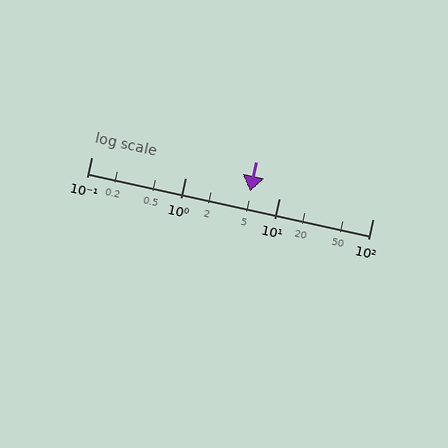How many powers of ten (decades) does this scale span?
The scale spans 3 decades, from 0.1 to 100.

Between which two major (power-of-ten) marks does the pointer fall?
The pointer is between 1 and 10.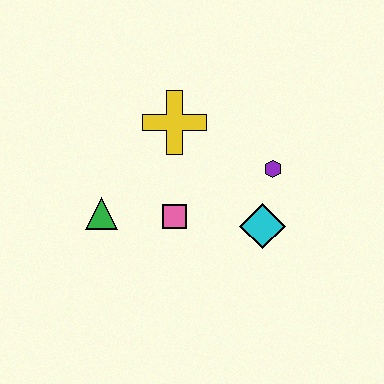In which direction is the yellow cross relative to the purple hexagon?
The yellow cross is to the left of the purple hexagon.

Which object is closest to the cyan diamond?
The purple hexagon is closest to the cyan diamond.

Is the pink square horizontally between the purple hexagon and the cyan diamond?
No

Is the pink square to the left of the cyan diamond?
Yes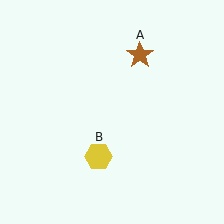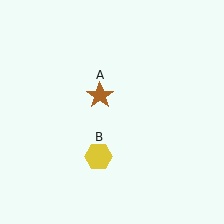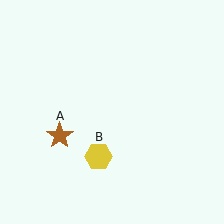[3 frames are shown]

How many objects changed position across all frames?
1 object changed position: brown star (object A).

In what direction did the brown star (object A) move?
The brown star (object A) moved down and to the left.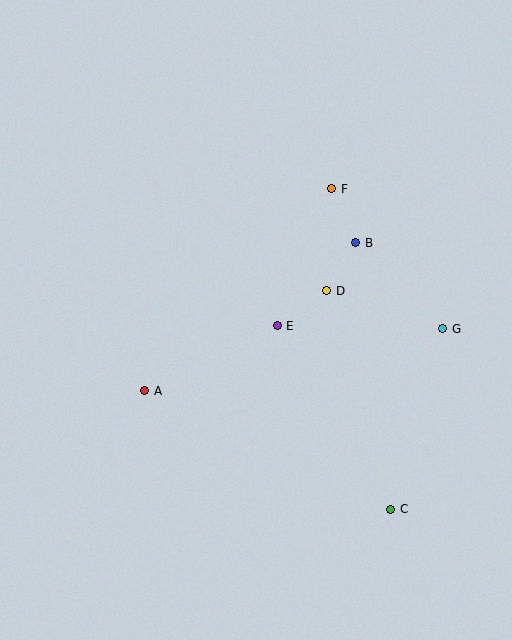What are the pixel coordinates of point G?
Point G is at (443, 329).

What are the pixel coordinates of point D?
Point D is at (327, 291).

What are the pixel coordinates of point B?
Point B is at (356, 243).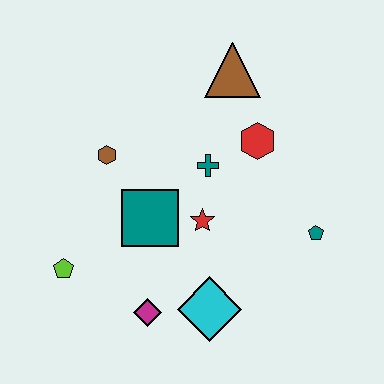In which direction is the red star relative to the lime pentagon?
The red star is to the right of the lime pentagon.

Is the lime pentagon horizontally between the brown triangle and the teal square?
No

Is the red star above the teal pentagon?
Yes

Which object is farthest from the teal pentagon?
The lime pentagon is farthest from the teal pentagon.